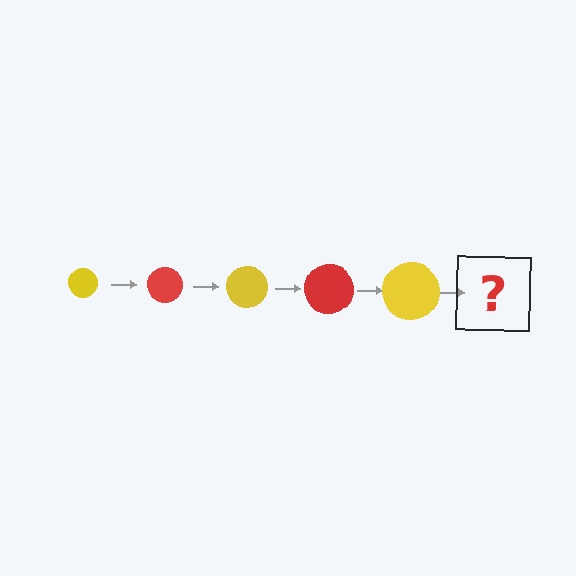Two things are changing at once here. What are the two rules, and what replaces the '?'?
The two rules are that the circle grows larger each step and the color cycles through yellow and red. The '?' should be a red circle, larger than the previous one.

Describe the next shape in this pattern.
It should be a red circle, larger than the previous one.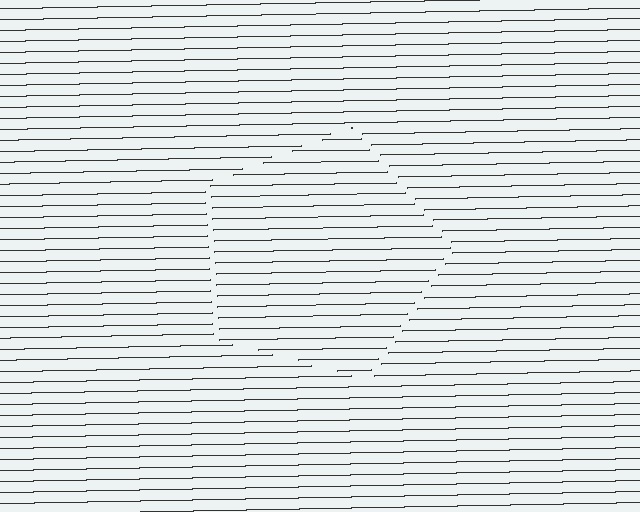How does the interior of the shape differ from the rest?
The interior of the shape contains the same grating, shifted by half a period — the contour is defined by the phase discontinuity where line-ends from the inner and outer gratings abut.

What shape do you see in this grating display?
An illusory pentagon. The interior of the shape contains the same grating, shifted by half a period — the contour is defined by the phase discontinuity where line-ends from the inner and outer gratings abut.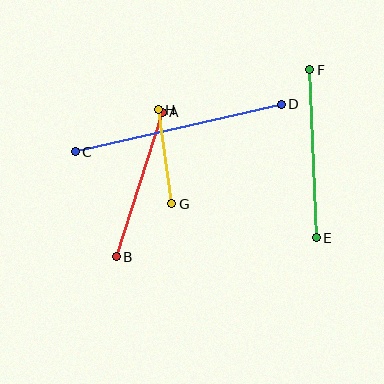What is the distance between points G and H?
The distance is approximately 95 pixels.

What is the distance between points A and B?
The distance is approximately 151 pixels.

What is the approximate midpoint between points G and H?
The midpoint is at approximately (165, 157) pixels.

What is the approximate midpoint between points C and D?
The midpoint is at approximately (178, 128) pixels.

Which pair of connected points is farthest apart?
Points C and D are farthest apart.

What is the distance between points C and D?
The distance is approximately 211 pixels.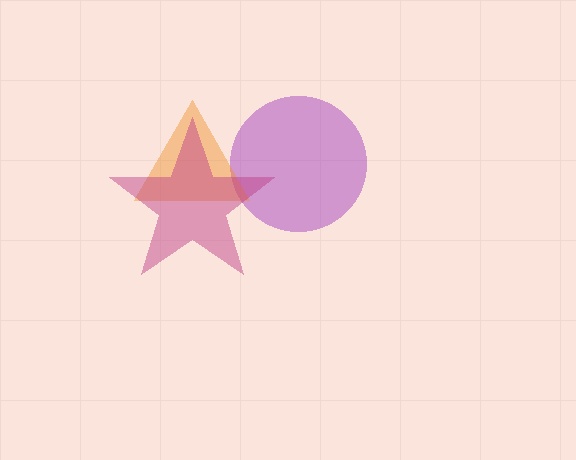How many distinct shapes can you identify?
There are 3 distinct shapes: a purple circle, an orange triangle, a magenta star.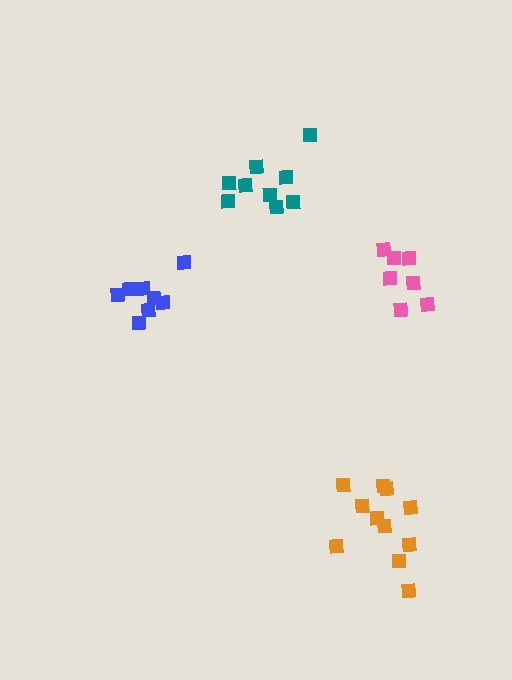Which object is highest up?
The teal cluster is topmost.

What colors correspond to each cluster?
The clusters are colored: teal, orange, blue, pink.